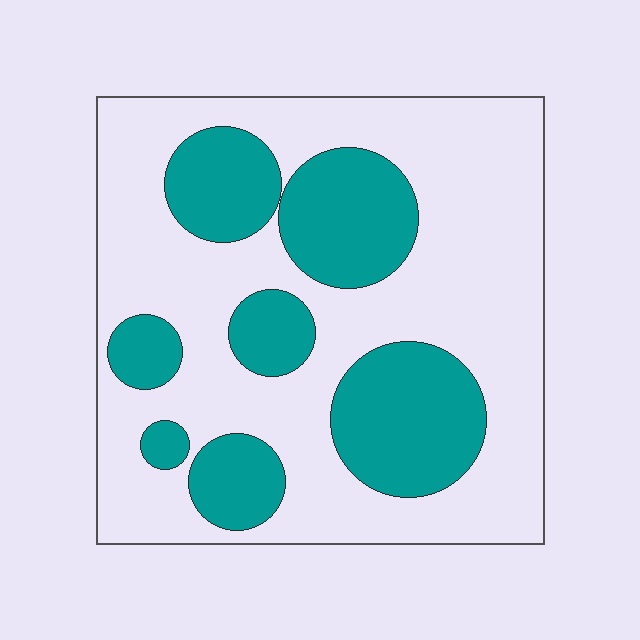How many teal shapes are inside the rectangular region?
7.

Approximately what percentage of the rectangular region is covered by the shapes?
Approximately 35%.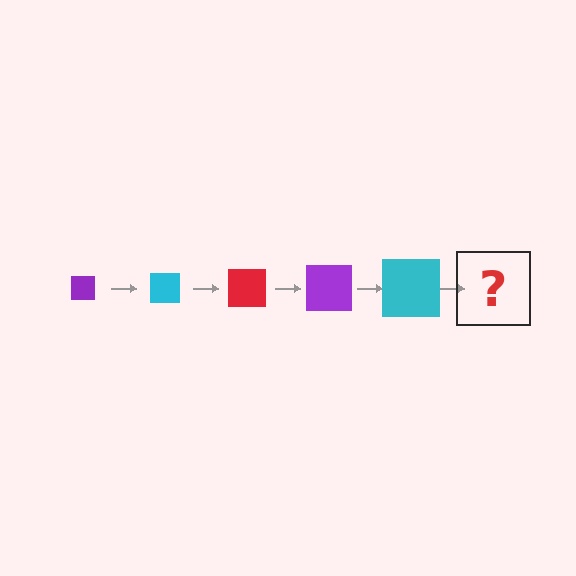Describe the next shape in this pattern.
It should be a red square, larger than the previous one.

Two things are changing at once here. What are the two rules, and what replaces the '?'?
The two rules are that the square grows larger each step and the color cycles through purple, cyan, and red. The '?' should be a red square, larger than the previous one.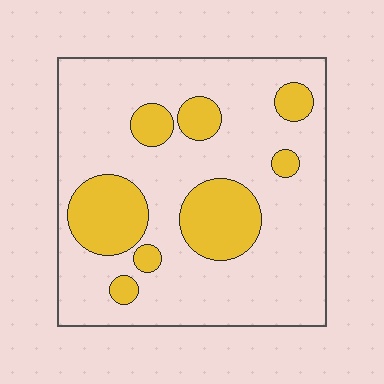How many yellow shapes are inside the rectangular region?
8.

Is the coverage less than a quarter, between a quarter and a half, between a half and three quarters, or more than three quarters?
Less than a quarter.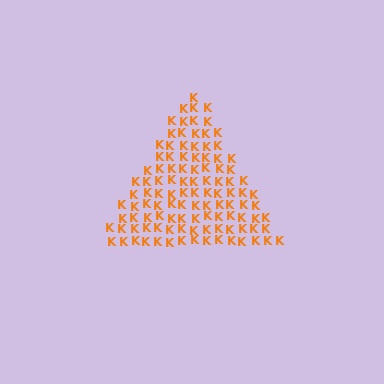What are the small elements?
The small elements are letter K's.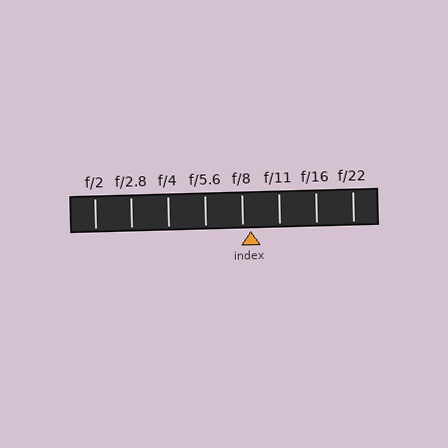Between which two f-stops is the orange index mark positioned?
The index mark is between f/8 and f/11.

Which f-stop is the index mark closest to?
The index mark is closest to f/8.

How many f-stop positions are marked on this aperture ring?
There are 8 f-stop positions marked.